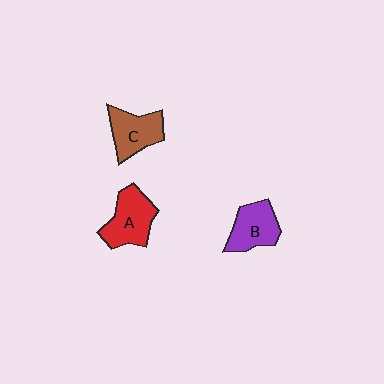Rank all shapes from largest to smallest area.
From largest to smallest: A (red), C (brown), B (purple).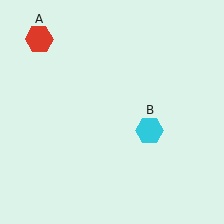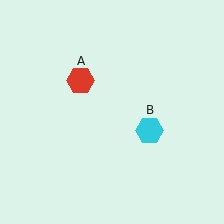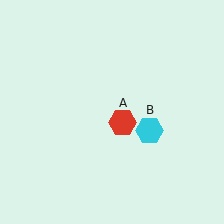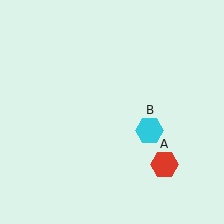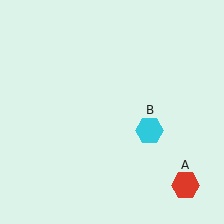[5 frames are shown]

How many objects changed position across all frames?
1 object changed position: red hexagon (object A).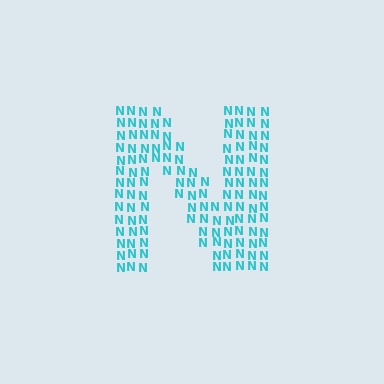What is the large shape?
The large shape is the letter N.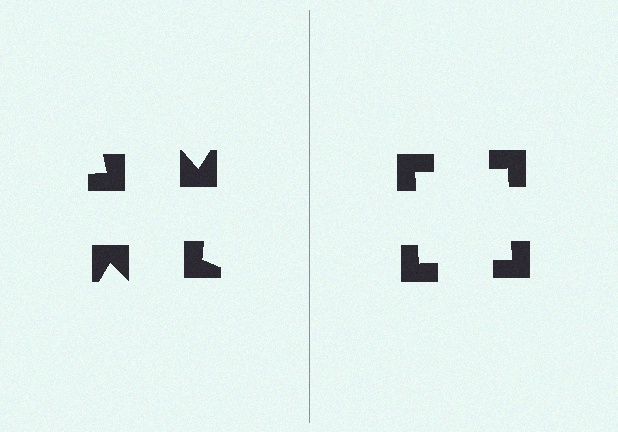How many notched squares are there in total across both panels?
8 — 4 on each side.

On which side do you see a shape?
An illusory square appears on the right side. On the left side the wedge cuts are rotated, so no coherent shape forms.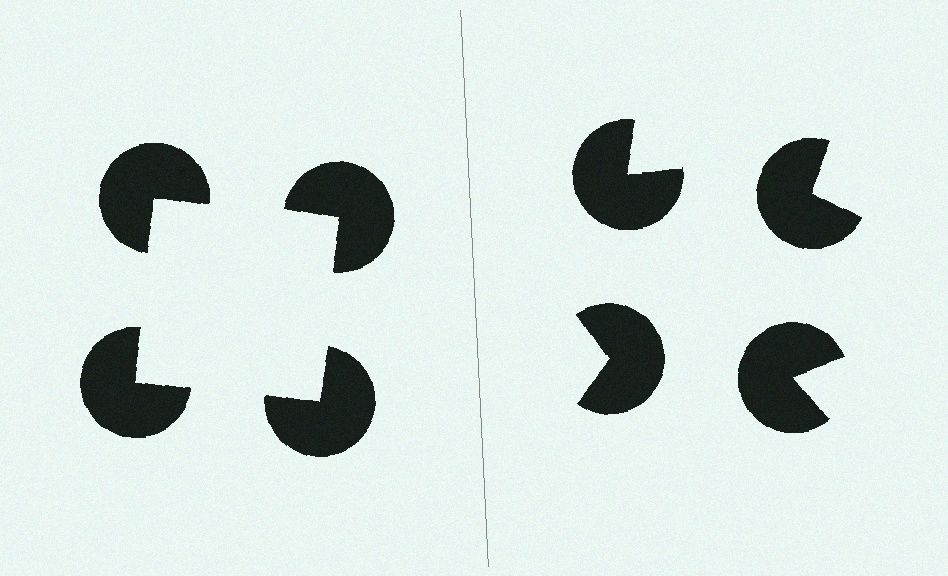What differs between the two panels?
The pac-man discs are positioned identically on both sides; only the wedge orientations differ. On the left they align to a square; on the right they are misaligned.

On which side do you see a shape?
An illusory square appears on the left side. On the right side the wedge cuts are rotated, so no coherent shape forms.